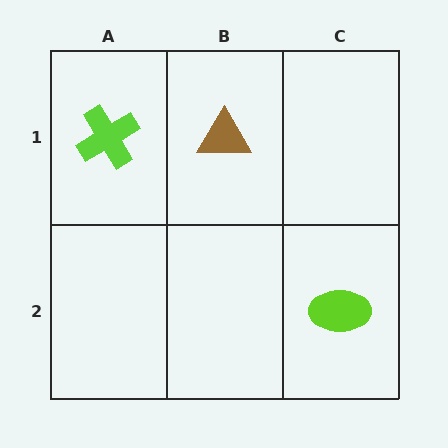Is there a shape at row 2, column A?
No, that cell is empty.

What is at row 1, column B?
A brown triangle.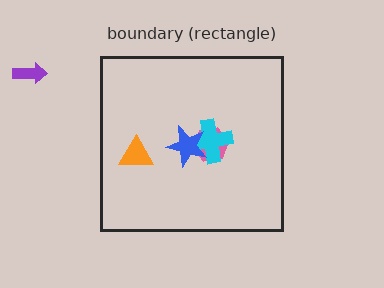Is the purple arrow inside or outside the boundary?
Outside.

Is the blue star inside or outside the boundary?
Inside.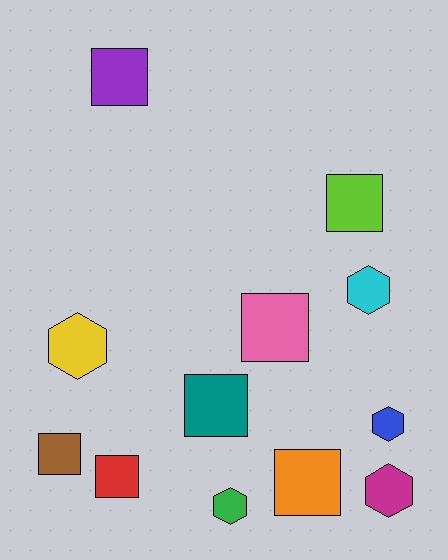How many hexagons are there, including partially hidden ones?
There are 5 hexagons.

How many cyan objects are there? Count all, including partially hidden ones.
There is 1 cyan object.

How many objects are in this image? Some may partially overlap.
There are 12 objects.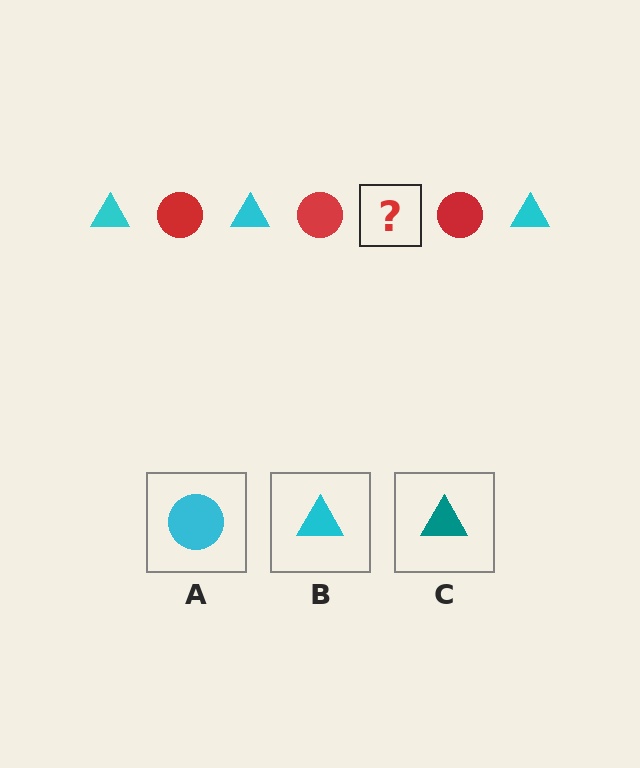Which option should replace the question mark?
Option B.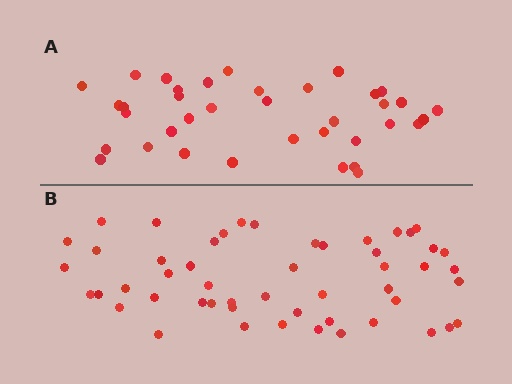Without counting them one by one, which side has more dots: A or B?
Region B (the bottom region) has more dots.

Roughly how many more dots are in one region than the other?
Region B has approximately 15 more dots than region A.